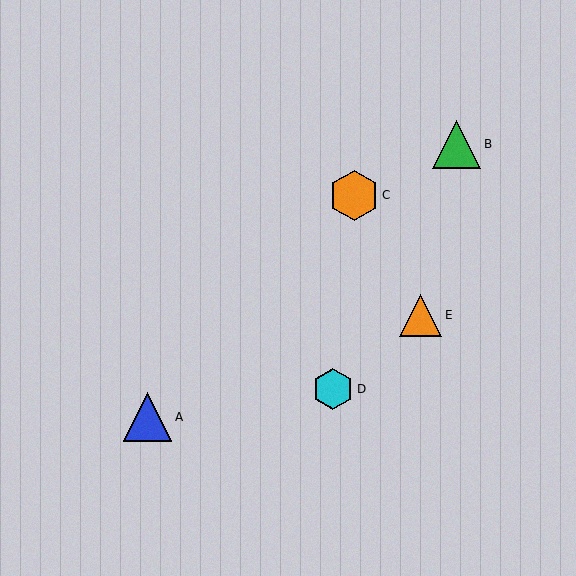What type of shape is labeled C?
Shape C is an orange hexagon.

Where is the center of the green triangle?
The center of the green triangle is at (457, 144).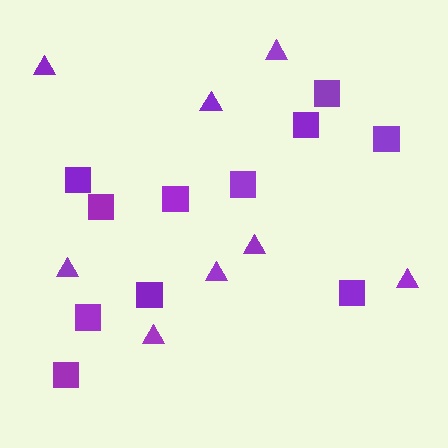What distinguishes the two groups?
There are 2 groups: one group of squares (11) and one group of triangles (8).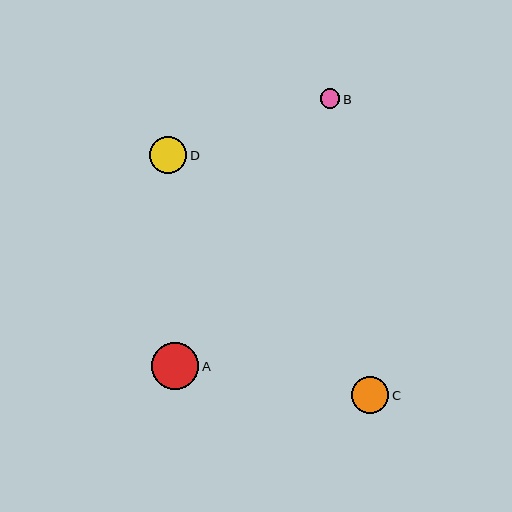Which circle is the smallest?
Circle B is the smallest with a size of approximately 20 pixels.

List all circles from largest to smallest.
From largest to smallest: A, C, D, B.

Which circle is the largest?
Circle A is the largest with a size of approximately 47 pixels.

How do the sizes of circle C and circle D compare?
Circle C and circle D are approximately the same size.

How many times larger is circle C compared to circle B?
Circle C is approximately 1.9 times the size of circle B.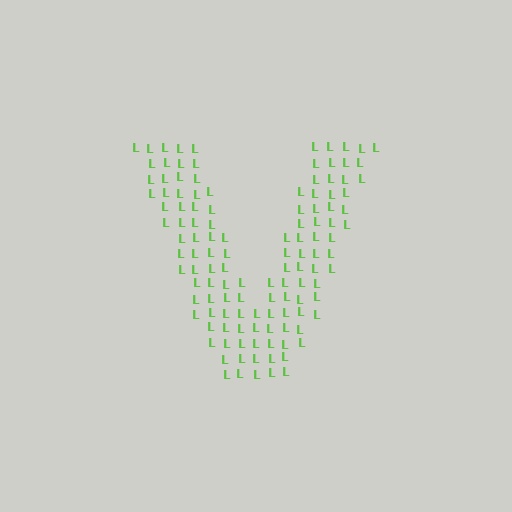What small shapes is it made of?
It is made of small letter L's.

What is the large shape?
The large shape is the letter V.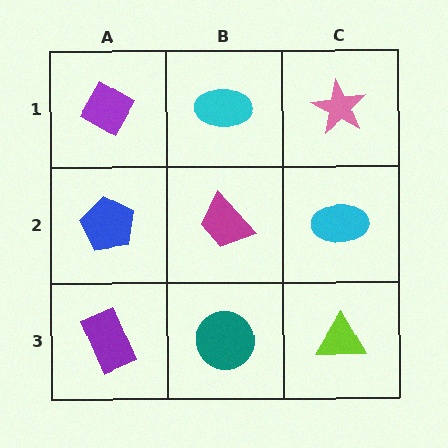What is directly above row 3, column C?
A cyan ellipse.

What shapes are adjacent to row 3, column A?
A blue pentagon (row 2, column A), a teal circle (row 3, column B).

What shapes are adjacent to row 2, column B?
A cyan ellipse (row 1, column B), a teal circle (row 3, column B), a blue pentagon (row 2, column A), a cyan ellipse (row 2, column C).